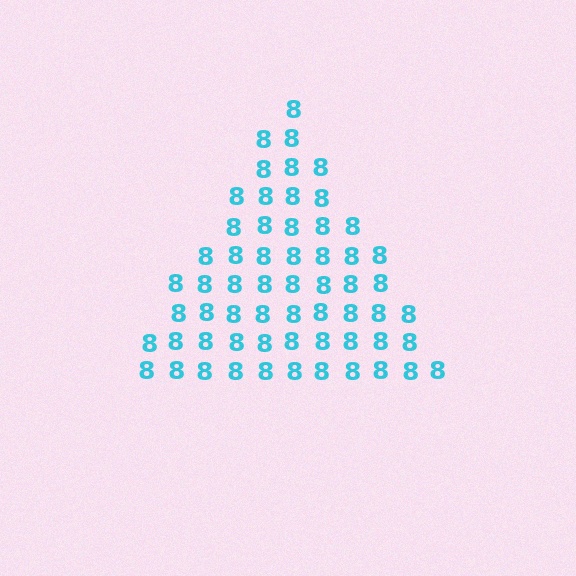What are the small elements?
The small elements are digit 8's.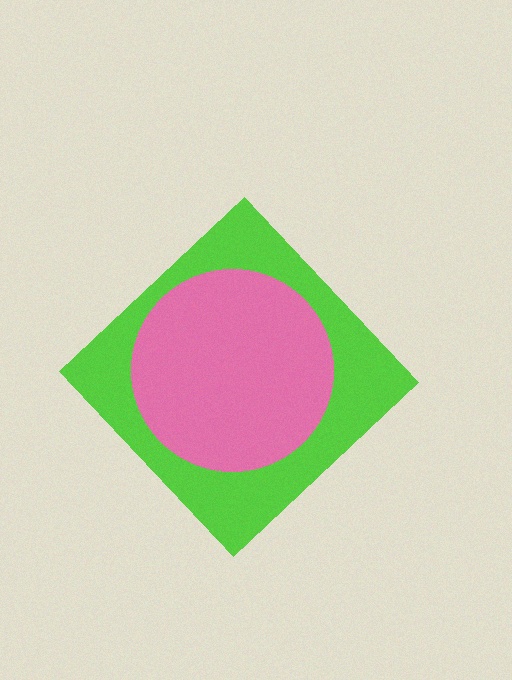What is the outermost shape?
The lime diamond.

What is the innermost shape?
The pink circle.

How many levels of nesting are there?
2.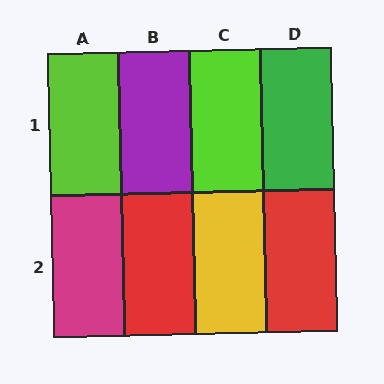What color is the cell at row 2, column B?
Red.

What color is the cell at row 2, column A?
Magenta.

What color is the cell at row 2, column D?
Red.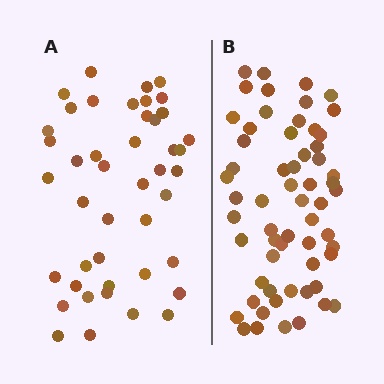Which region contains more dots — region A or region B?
Region B (the right region) has more dots.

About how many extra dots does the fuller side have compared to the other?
Region B has approximately 15 more dots than region A.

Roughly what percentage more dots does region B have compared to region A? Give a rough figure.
About 35% more.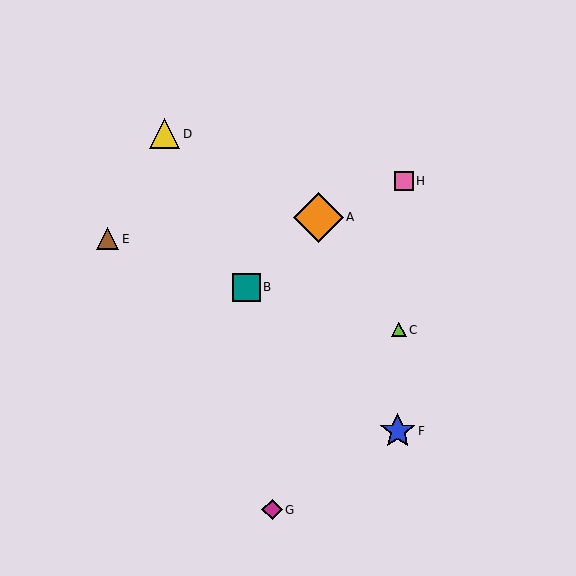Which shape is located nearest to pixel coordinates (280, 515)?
The magenta diamond (labeled G) at (272, 510) is nearest to that location.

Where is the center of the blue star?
The center of the blue star is at (398, 431).